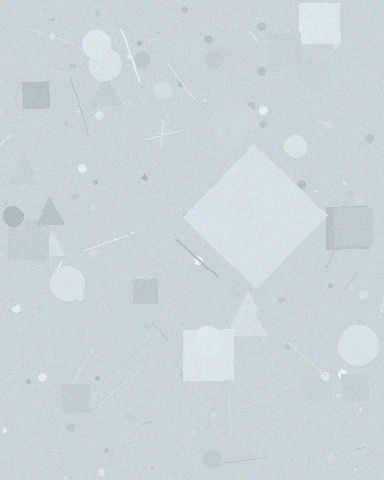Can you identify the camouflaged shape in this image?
The camouflaged shape is a diamond.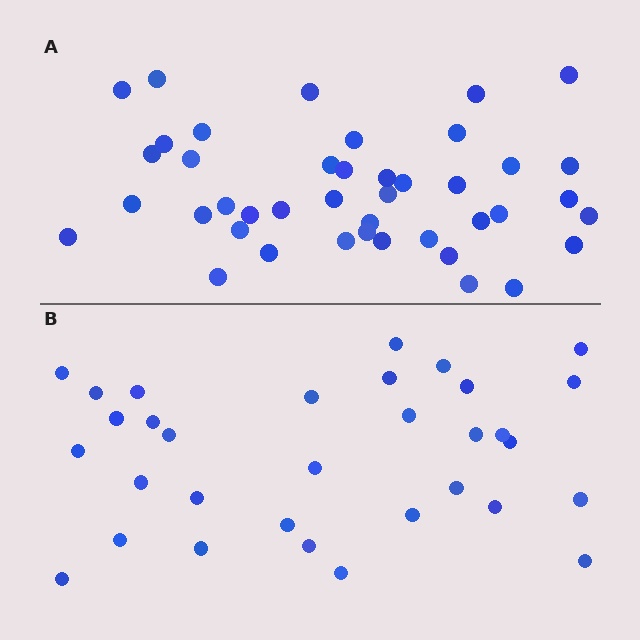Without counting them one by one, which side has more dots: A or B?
Region A (the top region) has more dots.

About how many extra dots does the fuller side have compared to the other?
Region A has roughly 10 or so more dots than region B.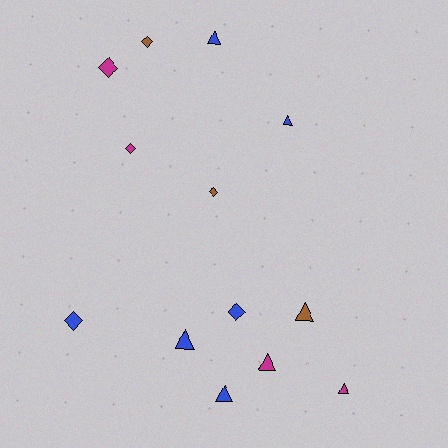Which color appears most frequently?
Blue, with 6 objects.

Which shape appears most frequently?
Triangle, with 7 objects.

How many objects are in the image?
There are 13 objects.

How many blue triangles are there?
There are 4 blue triangles.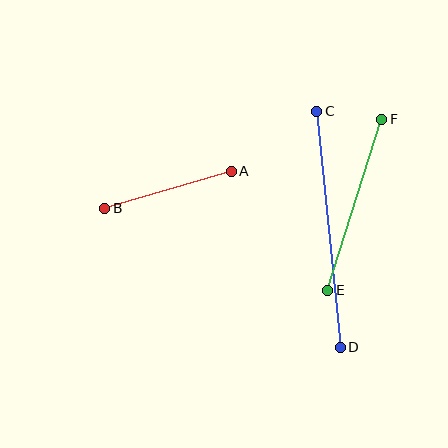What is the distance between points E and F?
The distance is approximately 179 pixels.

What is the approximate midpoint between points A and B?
The midpoint is at approximately (168, 190) pixels.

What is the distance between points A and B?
The distance is approximately 132 pixels.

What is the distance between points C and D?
The distance is approximately 237 pixels.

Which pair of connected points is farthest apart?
Points C and D are farthest apart.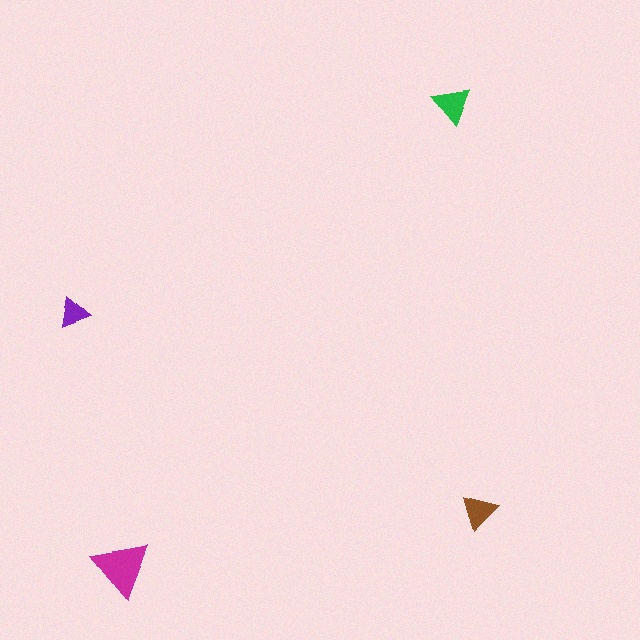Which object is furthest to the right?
The brown triangle is rightmost.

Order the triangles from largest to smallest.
the magenta one, the green one, the brown one, the purple one.